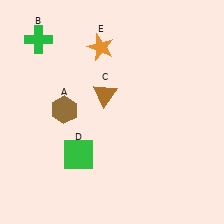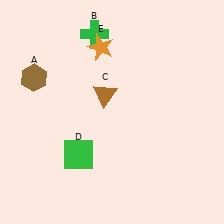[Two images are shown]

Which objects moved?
The objects that moved are: the brown hexagon (A), the green cross (B).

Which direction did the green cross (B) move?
The green cross (B) moved right.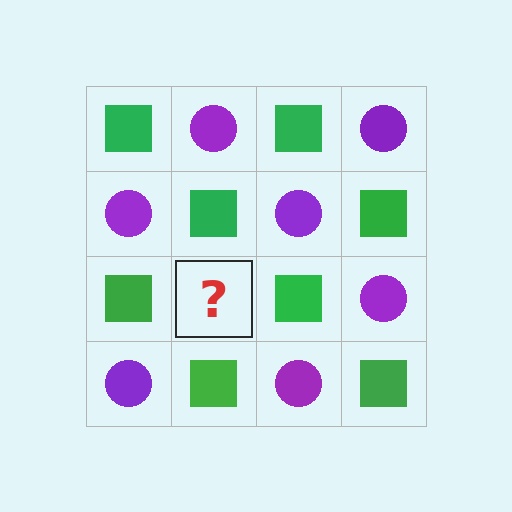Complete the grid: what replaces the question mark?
The question mark should be replaced with a purple circle.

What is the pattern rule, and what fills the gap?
The rule is that it alternates green square and purple circle in a checkerboard pattern. The gap should be filled with a purple circle.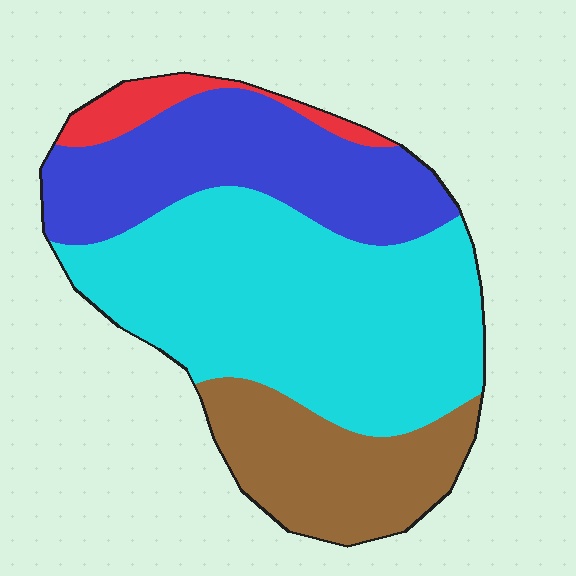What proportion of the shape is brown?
Brown covers roughly 20% of the shape.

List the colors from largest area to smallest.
From largest to smallest: cyan, blue, brown, red.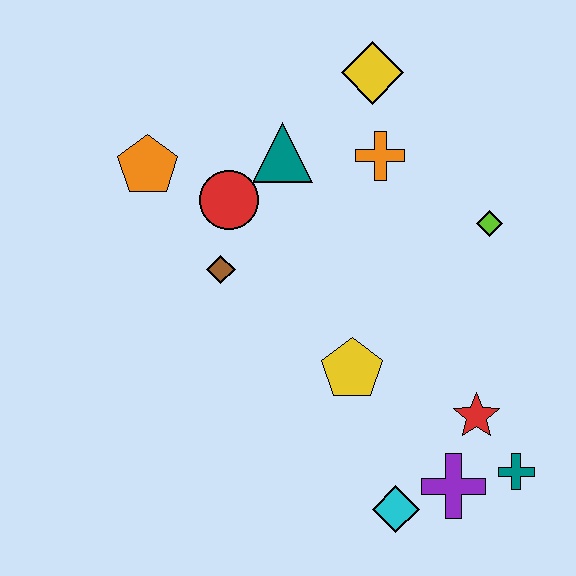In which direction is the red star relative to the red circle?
The red star is to the right of the red circle.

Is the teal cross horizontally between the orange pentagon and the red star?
No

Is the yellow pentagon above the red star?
Yes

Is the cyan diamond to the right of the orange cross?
Yes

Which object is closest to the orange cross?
The yellow diamond is closest to the orange cross.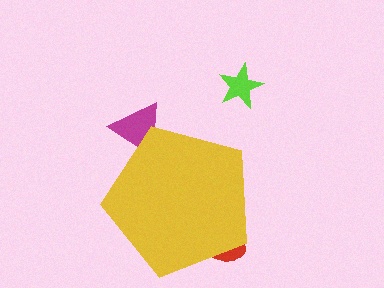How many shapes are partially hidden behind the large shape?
2 shapes are partially hidden.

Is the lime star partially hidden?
No, the lime star is fully visible.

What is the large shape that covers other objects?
A yellow pentagon.